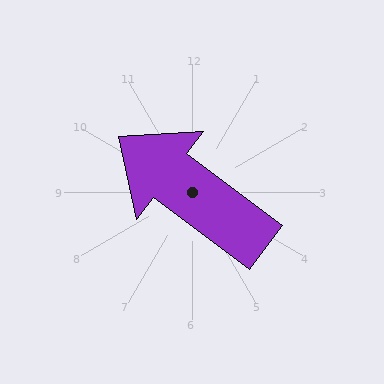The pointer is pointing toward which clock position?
Roughly 10 o'clock.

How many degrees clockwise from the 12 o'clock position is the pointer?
Approximately 307 degrees.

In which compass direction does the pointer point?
Northwest.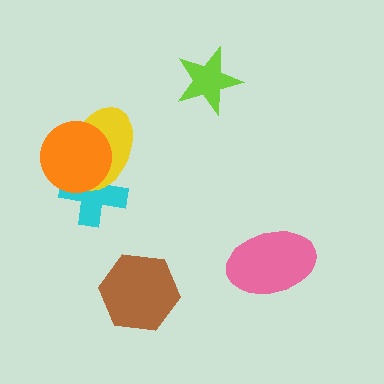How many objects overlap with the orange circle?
2 objects overlap with the orange circle.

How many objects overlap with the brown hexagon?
0 objects overlap with the brown hexagon.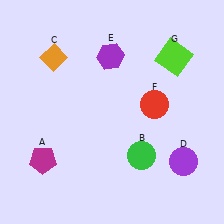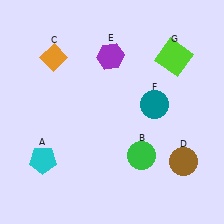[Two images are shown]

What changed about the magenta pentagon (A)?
In Image 1, A is magenta. In Image 2, it changed to cyan.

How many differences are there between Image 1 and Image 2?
There are 3 differences between the two images.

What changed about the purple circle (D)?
In Image 1, D is purple. In Image 2, it changed to brown.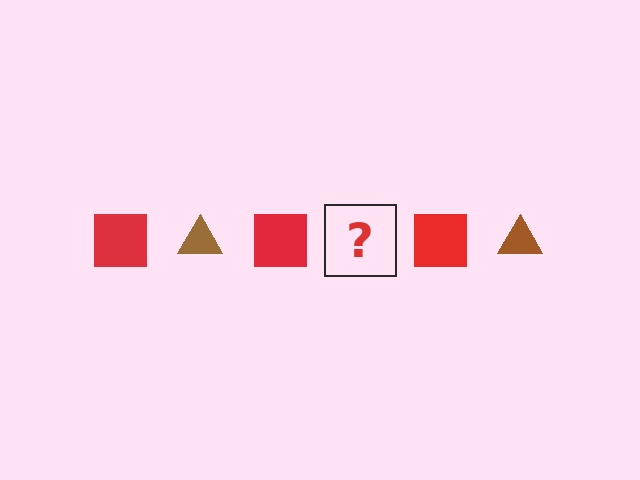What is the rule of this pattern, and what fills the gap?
The rule is that the pattern alternates between red square and brown triangle. The gap should be filled with a brown triangle.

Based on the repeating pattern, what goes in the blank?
The blank should be a brown triangle.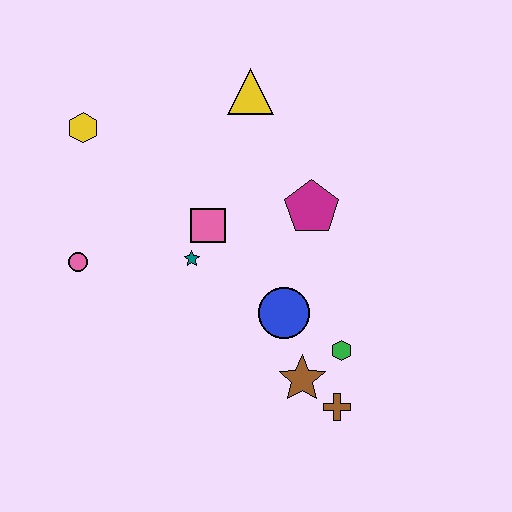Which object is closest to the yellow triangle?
The magenta pentagon is closest to the yellow triangle.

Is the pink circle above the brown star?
Yes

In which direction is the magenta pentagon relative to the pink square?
The magenta pentagon is to the right of the pink square.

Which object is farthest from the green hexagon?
The yellow hexagon is farthest from the green hexagon.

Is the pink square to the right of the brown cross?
No